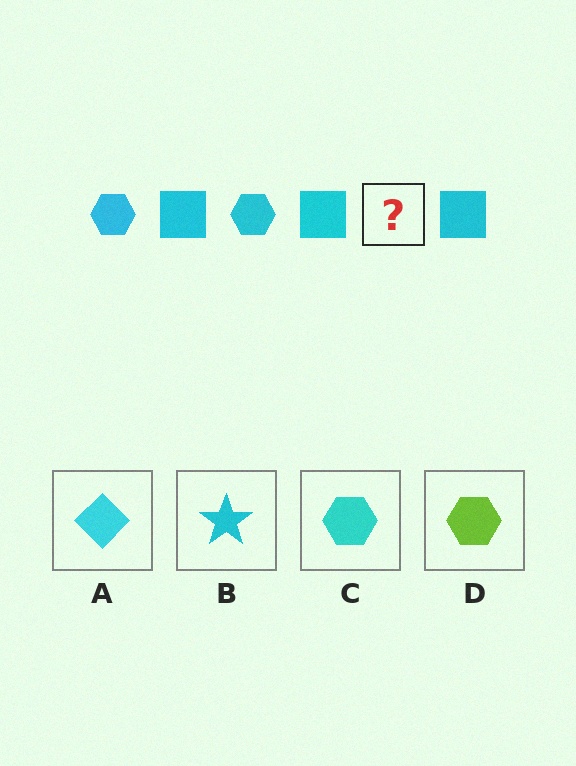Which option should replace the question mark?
Option C.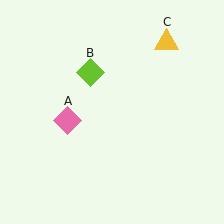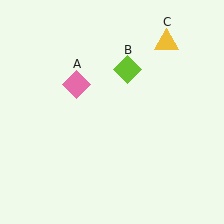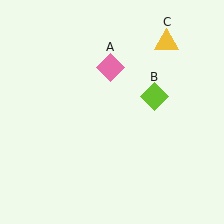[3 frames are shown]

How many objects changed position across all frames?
2 objects changed position: pink diamond (object A), lime diamond (object B).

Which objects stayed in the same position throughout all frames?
Yellow triangle (object C) remained stationary.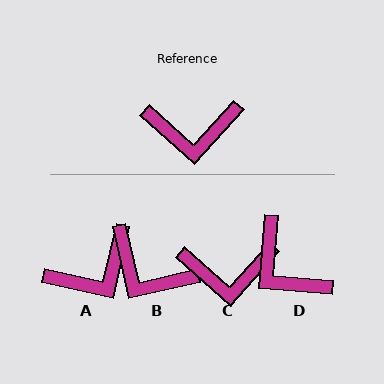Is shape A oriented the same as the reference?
No, it is off by about 29 degrees.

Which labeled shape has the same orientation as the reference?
C.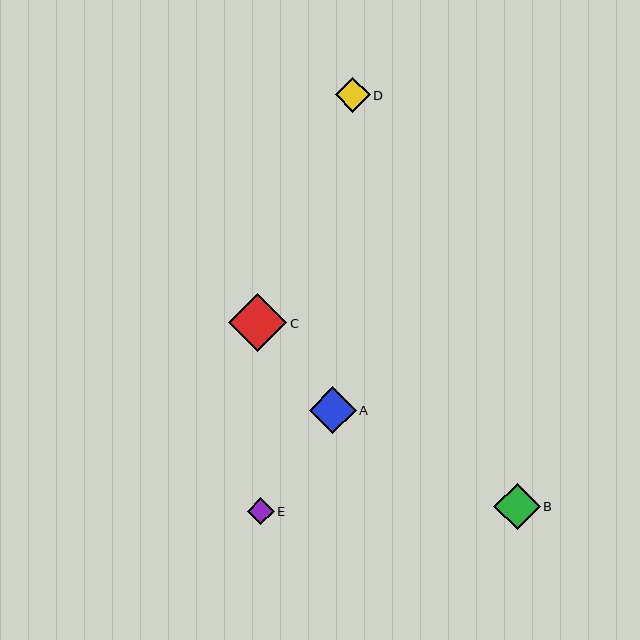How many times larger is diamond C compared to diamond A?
Diamond C is approximately 1.2 times the size of diamond A.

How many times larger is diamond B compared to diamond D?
Diamond B is approximately 1.3 times the size of diamond D.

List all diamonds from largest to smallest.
From largest to smallest: C, A, B, D, E.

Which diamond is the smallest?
Diamond E is the smallest with a size of approximately 27 pixels.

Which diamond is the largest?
Diamond C is the largest with a size of approximately 58 pixels.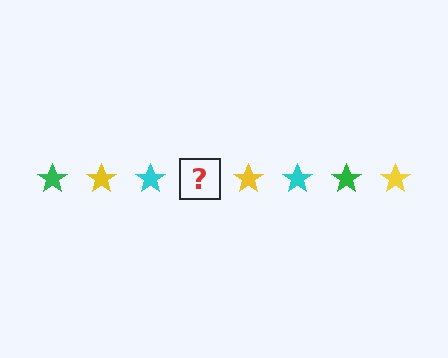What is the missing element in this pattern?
The missing element is a green star.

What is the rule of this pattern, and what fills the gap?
The rule is that the pattern cycles through green, yellow, cyan stars. The gap should be filled with a green star.